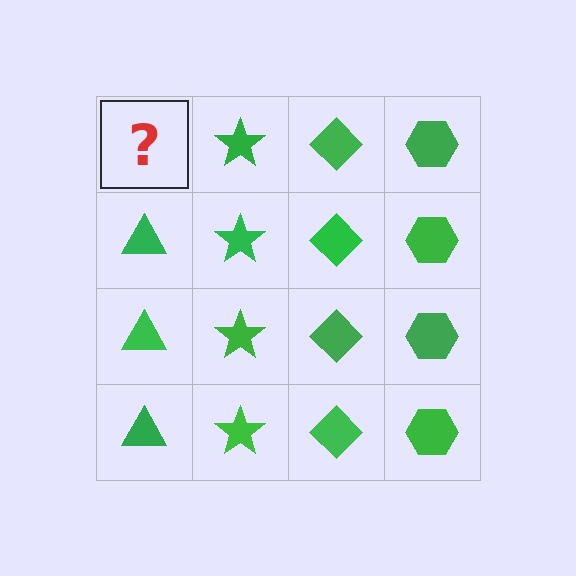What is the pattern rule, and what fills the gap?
The rule is that each column has a consistent shape. The gap should be filled with a green triangle.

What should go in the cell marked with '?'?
The missing cell should contain a green triangle.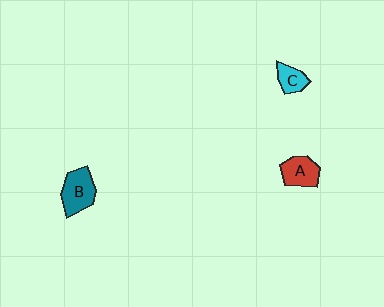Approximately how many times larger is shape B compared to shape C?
Approximately 1.8 times.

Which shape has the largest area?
Shape B (teal).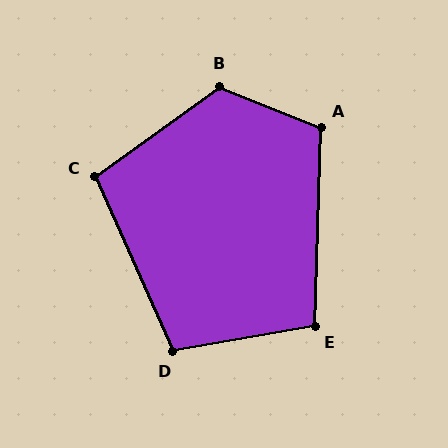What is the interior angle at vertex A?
Approximately 110 degrees (obtuse).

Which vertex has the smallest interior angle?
E, at approximately 102 degrees.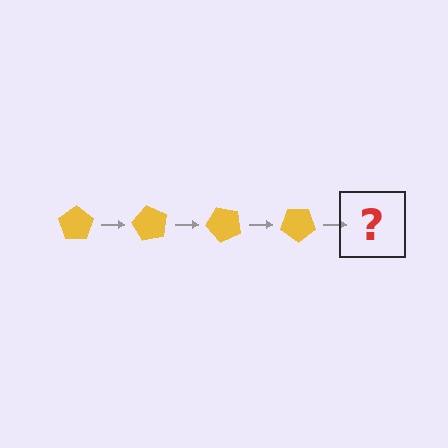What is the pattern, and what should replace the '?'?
The pattern is that the pentagon rotates 60 degrees each step. The '?' should be a yellow pentagon rotated 240 degrees.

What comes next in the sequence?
The next element should be a yellow pentagon rotated 240 degrees.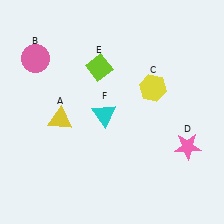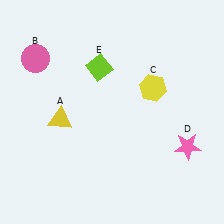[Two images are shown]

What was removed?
The cyan triangle (F) was removed in Image 2.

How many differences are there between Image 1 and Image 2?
There is 1 difference between the two images.